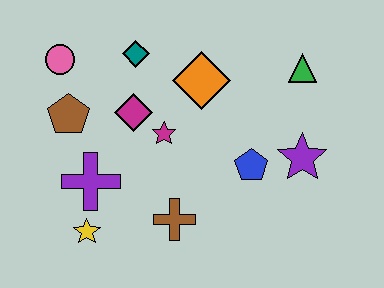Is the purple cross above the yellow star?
Yes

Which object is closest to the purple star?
The blue pentagon is closest to the purple star.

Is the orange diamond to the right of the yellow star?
Yes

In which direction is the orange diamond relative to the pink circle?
The orange diamond is to the right of the pink circle.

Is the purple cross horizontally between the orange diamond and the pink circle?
Yes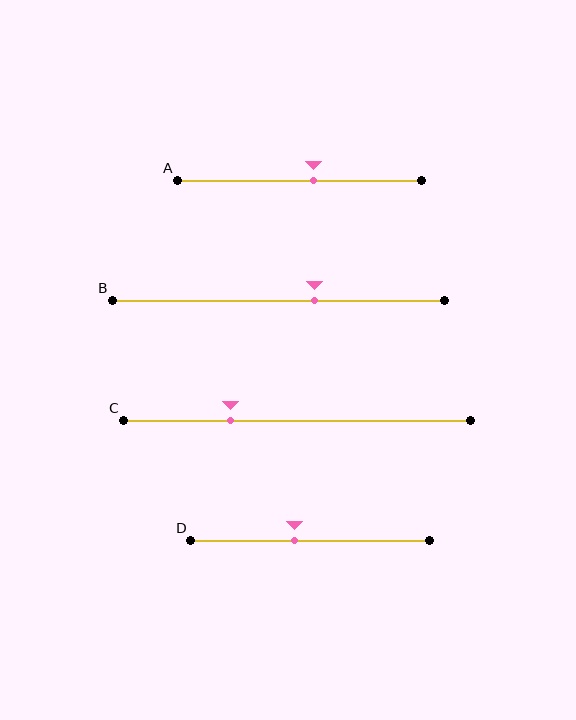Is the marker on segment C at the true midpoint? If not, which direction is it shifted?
No, the marker on segment C is shifted to the left by about 19% of the segment length.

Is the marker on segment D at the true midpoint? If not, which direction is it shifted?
No, the marker on segment D is shifted to the left by about 6% of the segment length.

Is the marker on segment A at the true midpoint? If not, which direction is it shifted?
No, the marker on segment A is shifted to the right by about 6% of the segment length.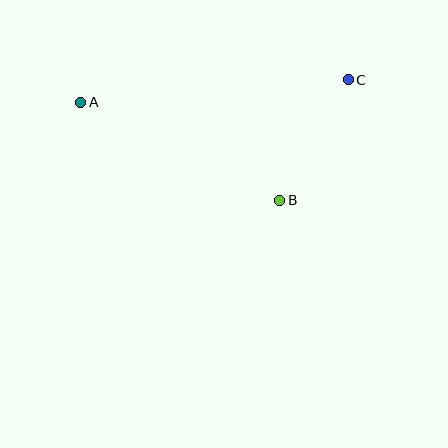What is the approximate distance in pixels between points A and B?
The distance between A and B is approximately 222 pixels.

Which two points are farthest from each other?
Points A and C are farthest from each other.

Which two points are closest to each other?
Points B and C are closest to each other.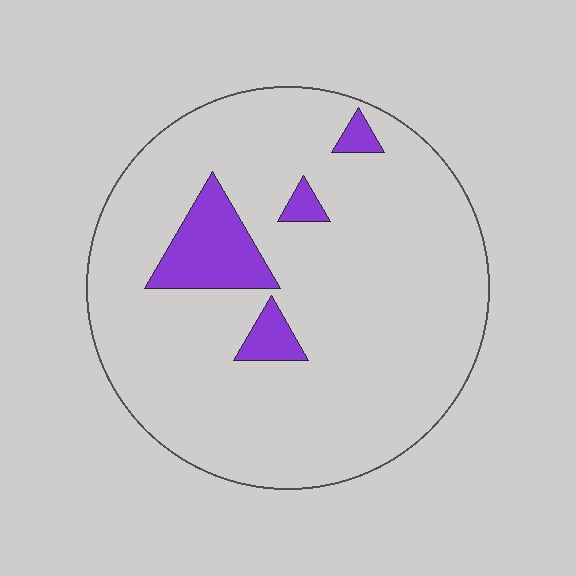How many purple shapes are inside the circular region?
4.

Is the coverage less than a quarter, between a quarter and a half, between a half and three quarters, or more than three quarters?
Less than a quarter.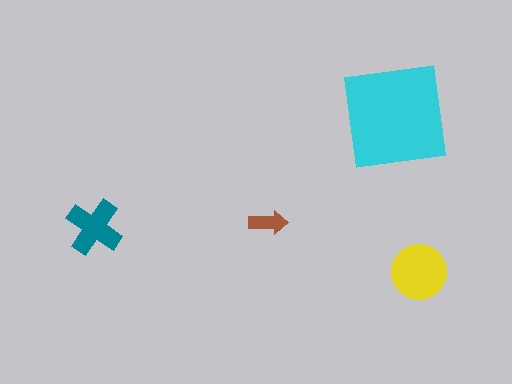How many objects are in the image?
There are 4 objects in the image.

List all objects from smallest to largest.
The brown arrow, the teal cross, the yellow circle, the cyan square.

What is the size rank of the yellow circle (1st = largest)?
2nd.